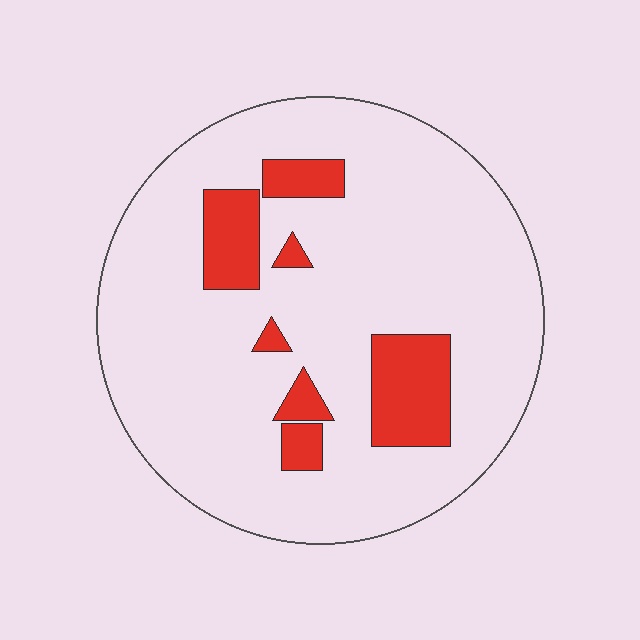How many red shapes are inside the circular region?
7.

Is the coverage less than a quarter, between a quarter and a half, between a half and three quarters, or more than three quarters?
Less than a quarter.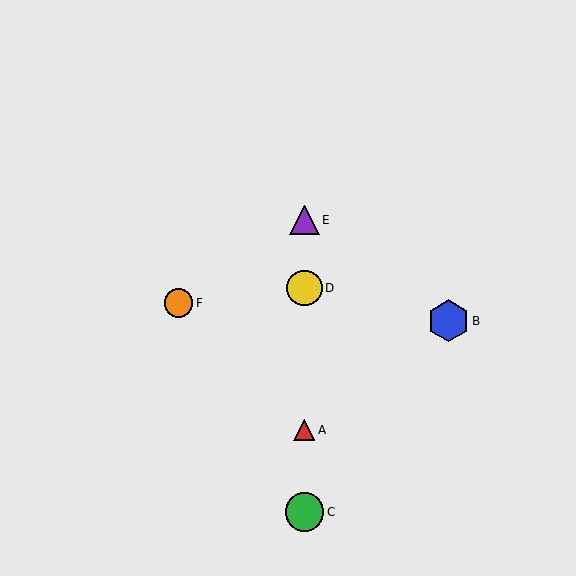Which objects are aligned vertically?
Objects A, C, D, E are aligned vertically.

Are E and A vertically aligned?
Yes, both are at x≈304.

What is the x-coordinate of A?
Object A is at x≈304.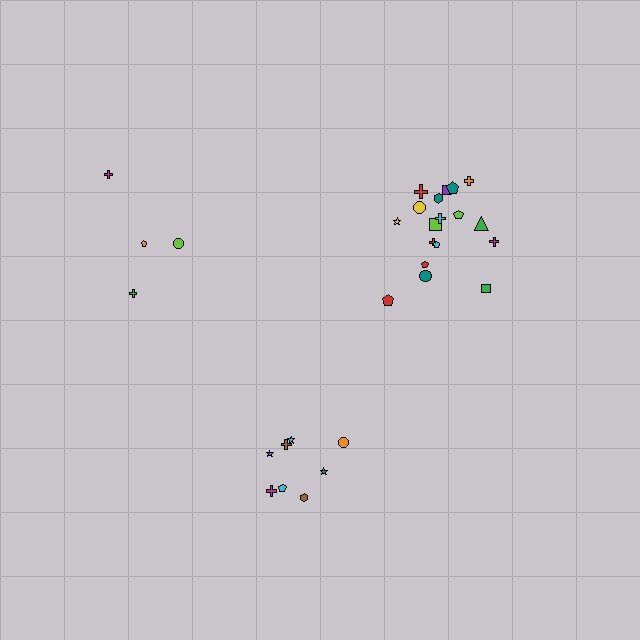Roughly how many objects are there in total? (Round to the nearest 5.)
Roughly 30 objects in total.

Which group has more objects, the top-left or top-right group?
The top-right group.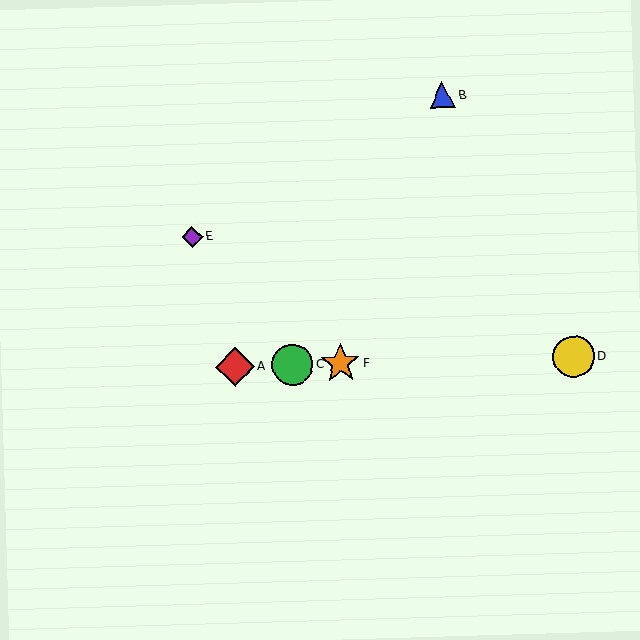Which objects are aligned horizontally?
Objects A, C, D, F are aligned horizontally.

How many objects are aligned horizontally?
4 objects (A, C, D, F) are aligned horizontally.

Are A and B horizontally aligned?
No, A is at y≈367 and B is at y≈95.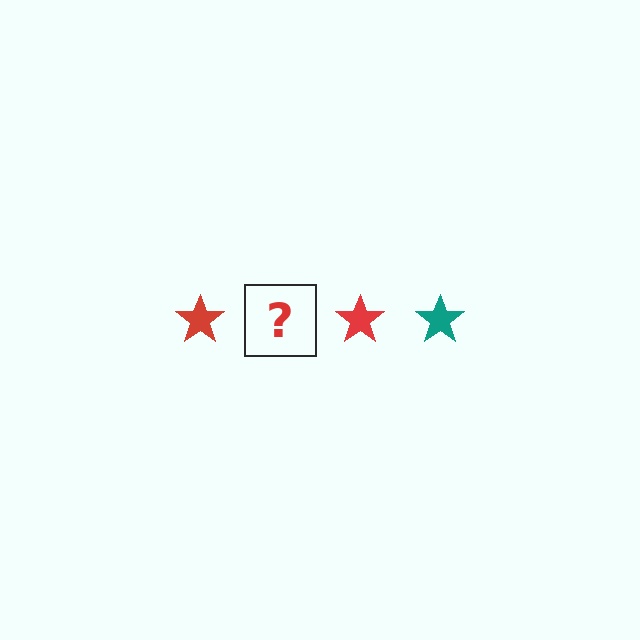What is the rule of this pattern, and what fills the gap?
The rule is that the pattern cycles through red, teal stars. The gap should be filled with a teal star.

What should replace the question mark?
The question mark should be replaced with a teal star.